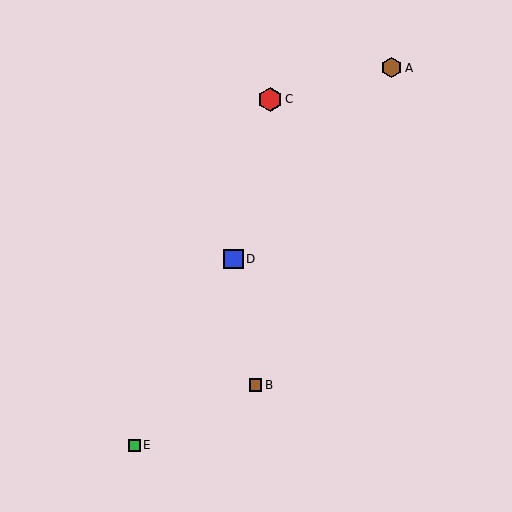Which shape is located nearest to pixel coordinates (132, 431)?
The green square (labeled E) at (134, 445) is nearest to that location.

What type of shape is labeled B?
Shape B is a brown square.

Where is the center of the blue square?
The center of the blue square is at (234, 259).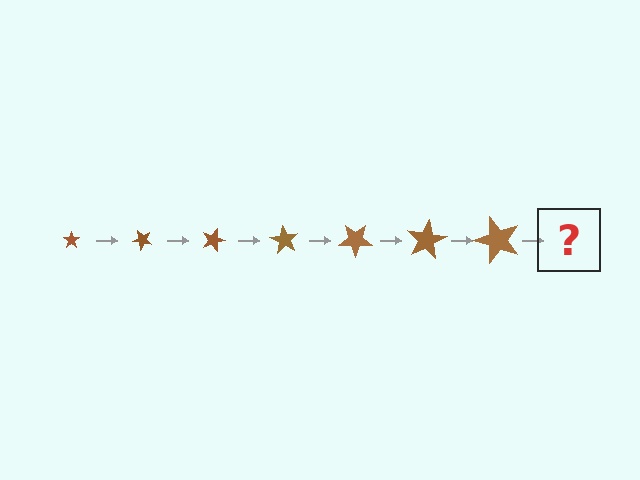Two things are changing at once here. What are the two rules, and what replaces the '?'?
The two rules are that the star grows larger each step and it rotates 45 degrees each step. The '?' should be a star, larger than the previous one and rotated 315 degrees from the start.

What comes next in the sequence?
The next element should be a star, larger than the previous one and rotated 315 degrees from the start.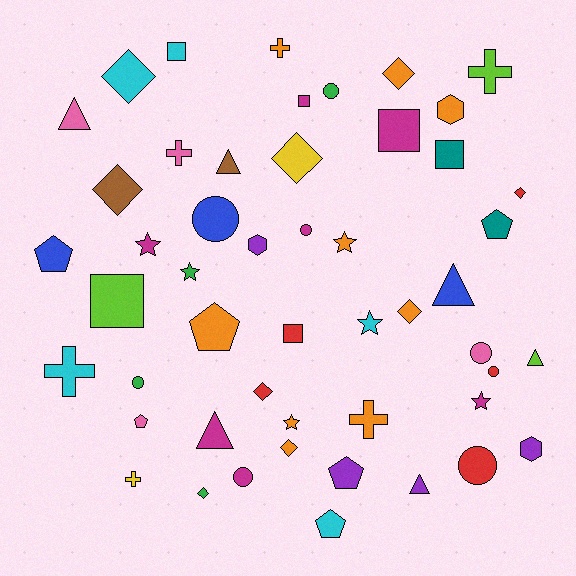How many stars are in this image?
There are 6 stars.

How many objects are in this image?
There are 50 objects.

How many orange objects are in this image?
There are 9 orange objects.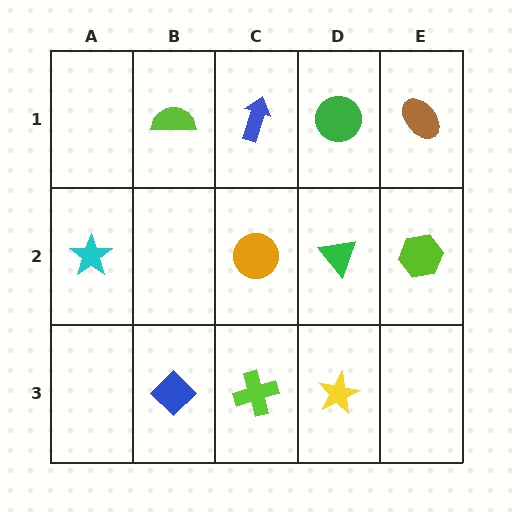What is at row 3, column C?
A lime cross.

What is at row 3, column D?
A yellow star.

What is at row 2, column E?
A lime hexagon.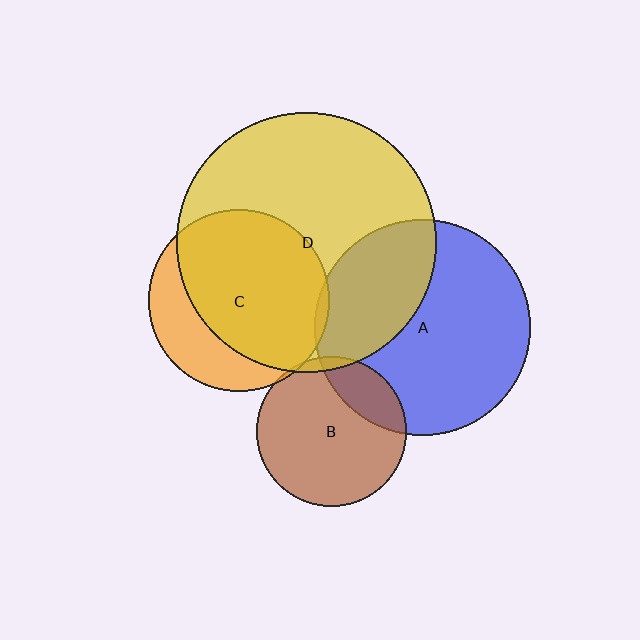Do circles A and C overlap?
Yes.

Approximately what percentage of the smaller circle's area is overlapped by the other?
Approximately 5%.